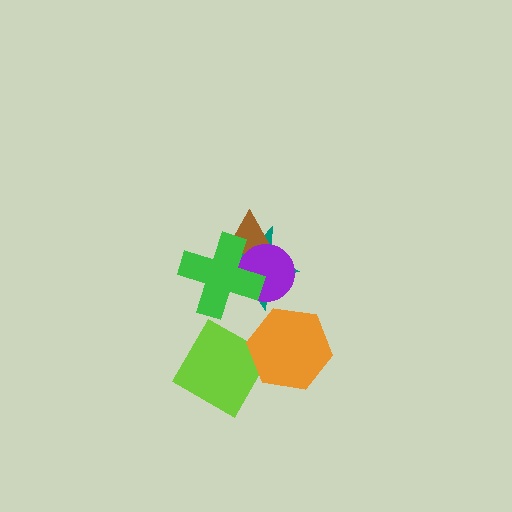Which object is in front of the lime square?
The orange hexagon is in front of the lime square.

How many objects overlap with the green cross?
3 objects overlap with the green cross.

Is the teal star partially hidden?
Yes, it is partially covered by another shape.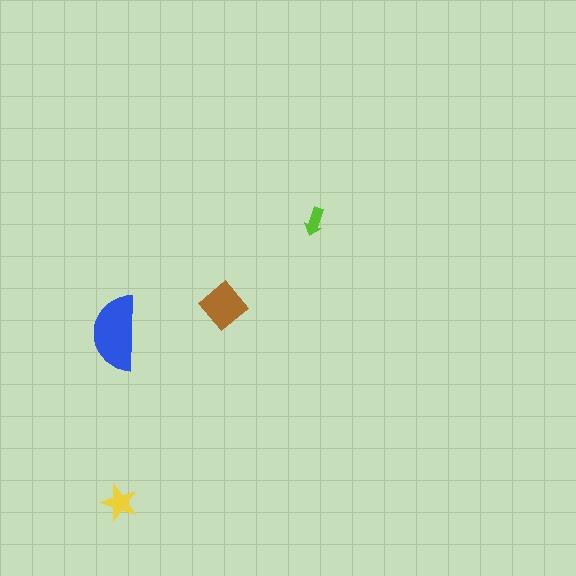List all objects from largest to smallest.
The blue semicircle, the brown diamond, the yellow star, the lime arrow.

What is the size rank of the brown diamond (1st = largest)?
2nd.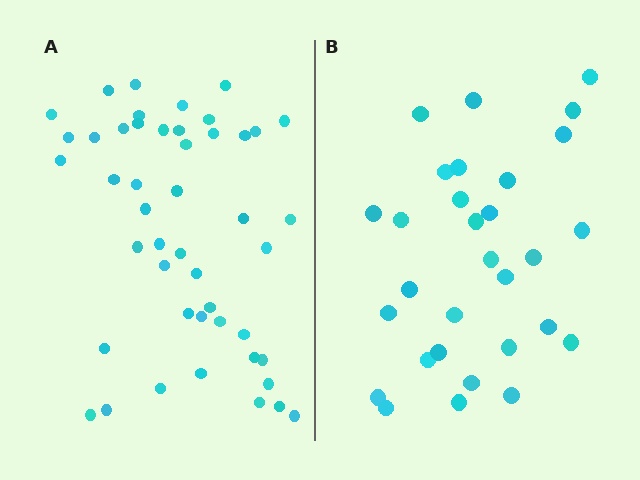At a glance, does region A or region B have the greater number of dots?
Region A (the left region) has more dots.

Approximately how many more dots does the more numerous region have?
Region A has approximately 15 more dots than region B.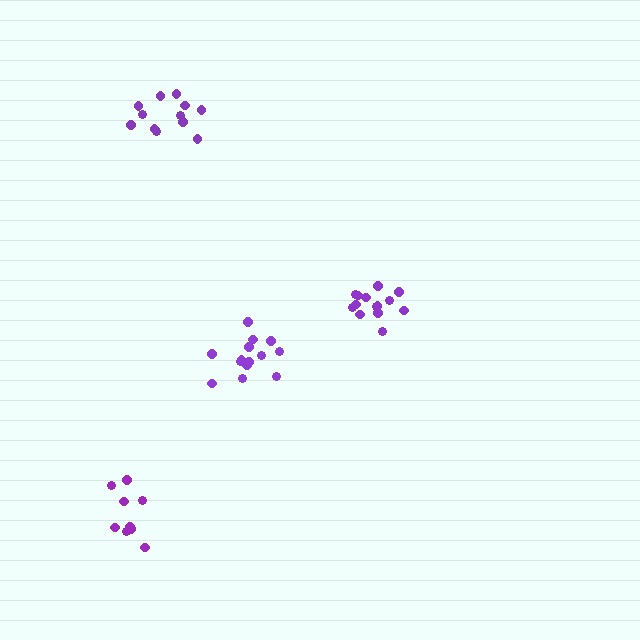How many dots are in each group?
Group 1: 15 dots, Group 2: 14 dots, Group 3: 12 dots, Group 4: 9 dots (50 total).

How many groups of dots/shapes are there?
There are 4 groups.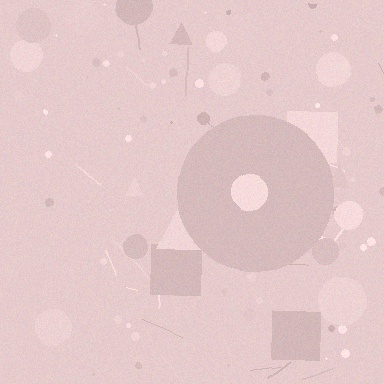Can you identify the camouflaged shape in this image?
The camouflaged shape is a circle.